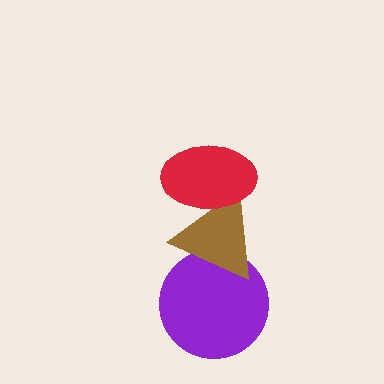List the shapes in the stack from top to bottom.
From top to bottom: the red ellipse, the brown triangle, the purple circle.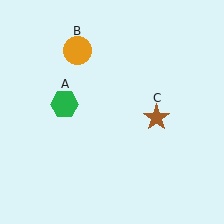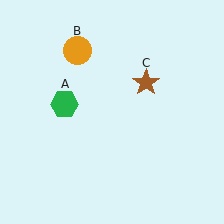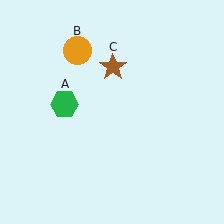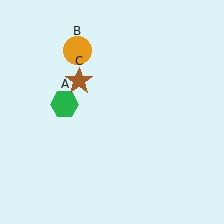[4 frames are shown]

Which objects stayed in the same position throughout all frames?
Green hexagon (object A) and orange circle (object B) remained stationary.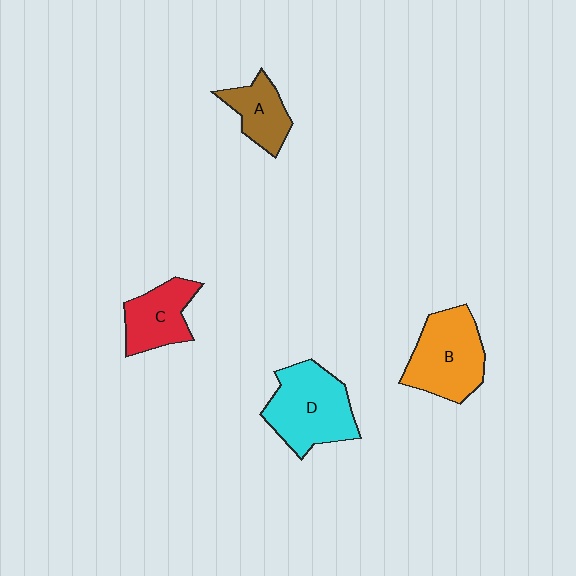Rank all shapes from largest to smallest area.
From largest to smallest: D (cyan), B (orange), C (red), A (brown).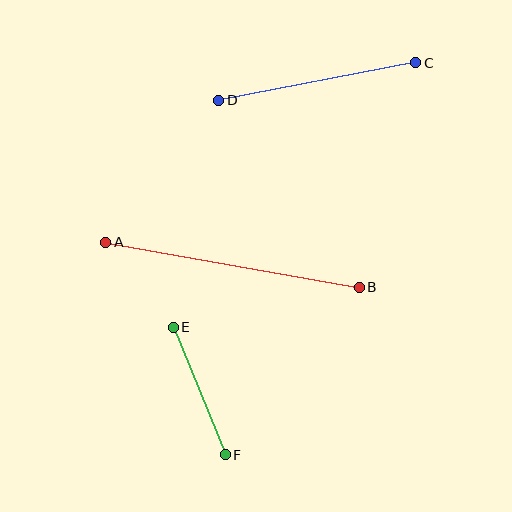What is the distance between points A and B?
The distance is approximately 258 pixels.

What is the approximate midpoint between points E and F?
The midpoint is at approximately (199, 391) pixels.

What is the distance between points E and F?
The distance is approximately 138 pixels.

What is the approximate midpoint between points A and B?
The midpoint is at approximately (233, 265) pixels.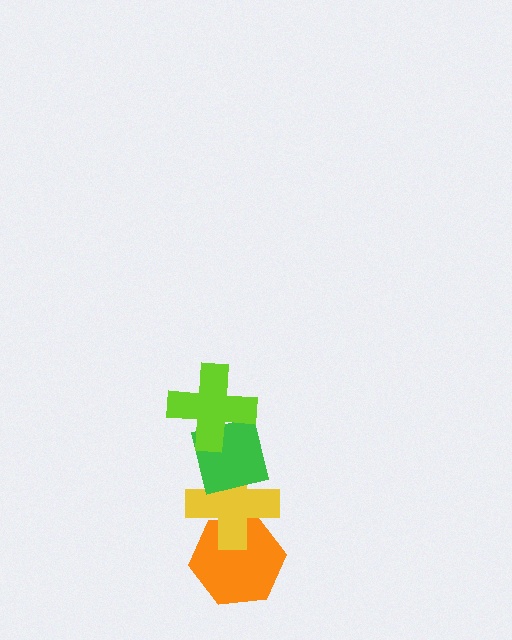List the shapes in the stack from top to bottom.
From top to bottom: the lime cross, the green square, the yellow cross, the orange hexagon.